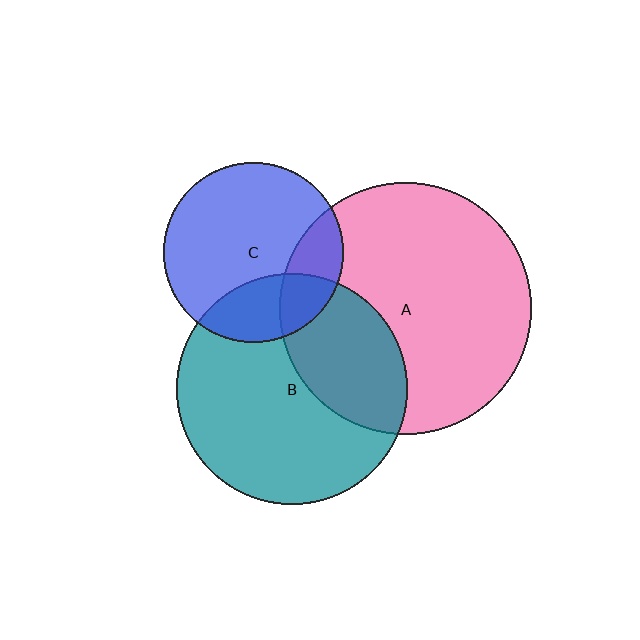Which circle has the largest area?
Circle A (pink).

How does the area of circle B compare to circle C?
Approximately 1.6 times.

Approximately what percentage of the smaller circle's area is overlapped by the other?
Approximately 25%.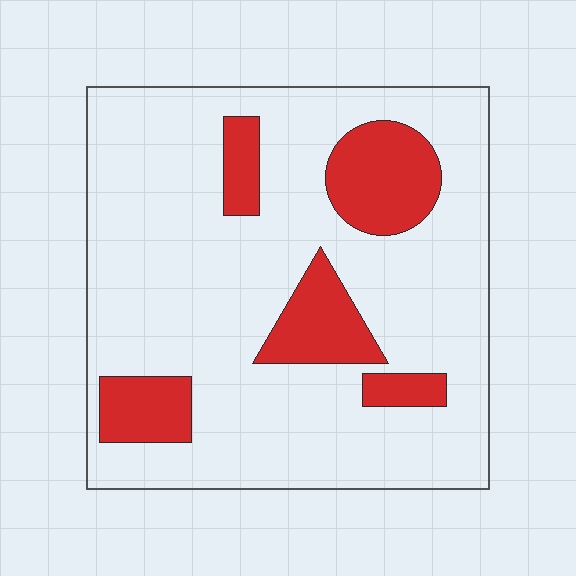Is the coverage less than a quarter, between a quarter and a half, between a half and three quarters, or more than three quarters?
Less than a quarter.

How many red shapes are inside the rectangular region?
5.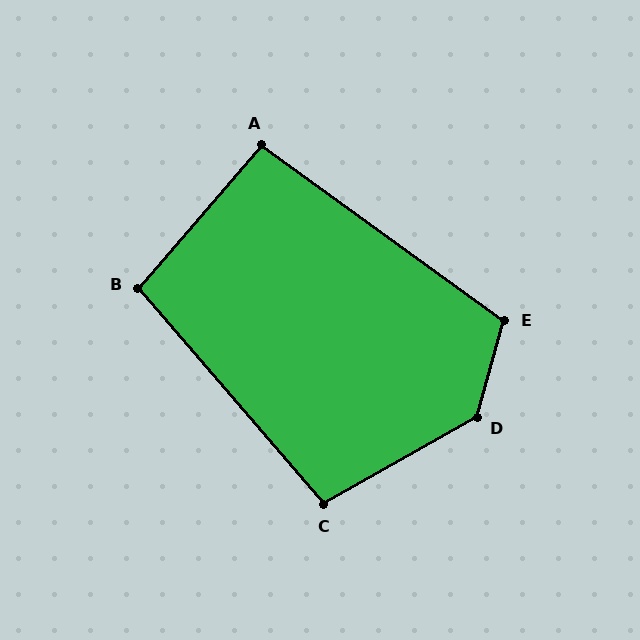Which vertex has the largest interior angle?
D, at approximately 136 degrees.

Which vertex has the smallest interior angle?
A, at approximately 95 degrees.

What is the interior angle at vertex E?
Approximately 110 degrees (obtuse).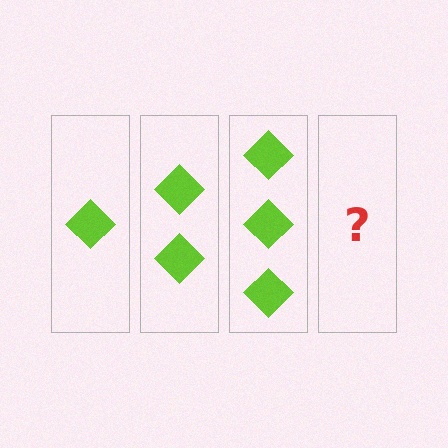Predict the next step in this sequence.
The next step is 4 diamonds.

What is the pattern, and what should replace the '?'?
The pattern is that each step adds one more diamond. The '?' should be 4 diamonds.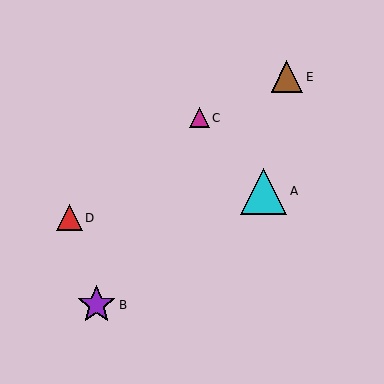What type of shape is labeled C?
Shape C is a magenta triangle.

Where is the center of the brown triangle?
The center of the brown triangle is at (287, 77).